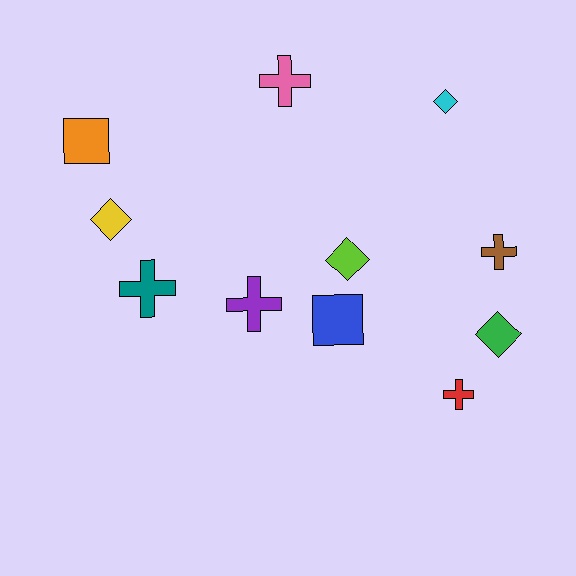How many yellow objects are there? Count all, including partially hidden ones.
There is 1 yellow object.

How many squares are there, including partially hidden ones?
There are 2 squares.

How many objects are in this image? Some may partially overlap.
There are 11 objects.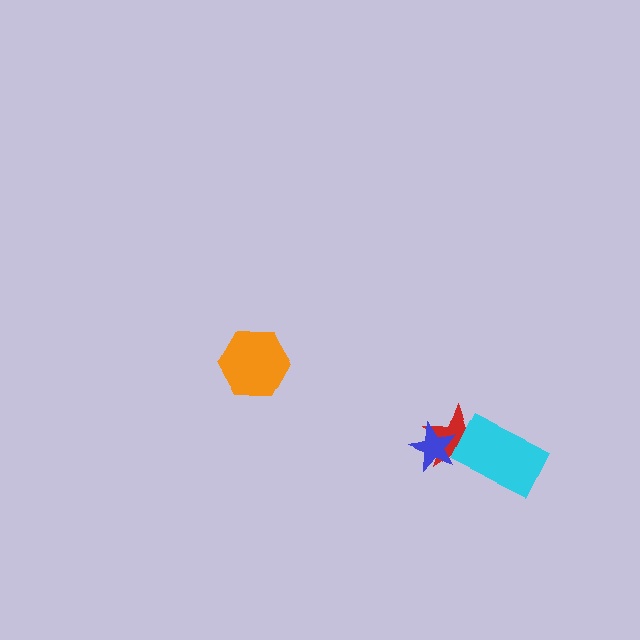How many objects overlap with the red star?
2 objects overlap with the red star.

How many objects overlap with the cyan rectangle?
1 object overlaps with the cyan rectangle.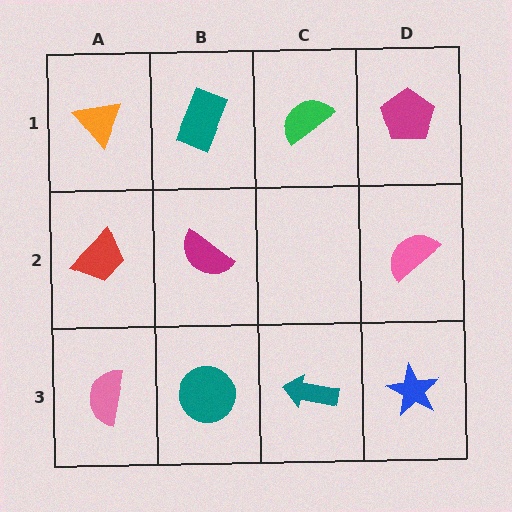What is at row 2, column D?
A pink semicircle.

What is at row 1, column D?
A magenta pentagon.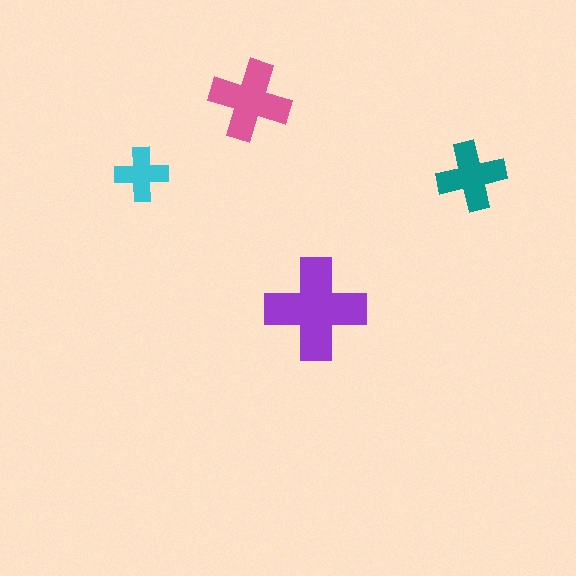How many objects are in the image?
There are 4 objects in the image.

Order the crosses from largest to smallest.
the purple one, the pink one, the teal one, the cyan one.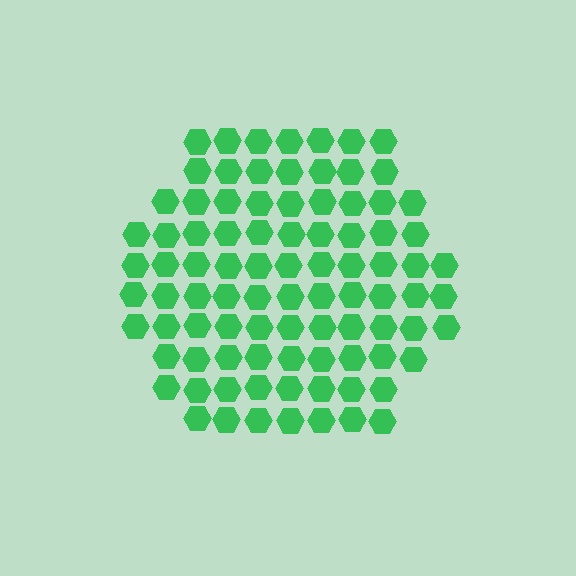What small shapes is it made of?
It is made of small hexagons.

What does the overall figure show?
The overall figure shows a hexagon.